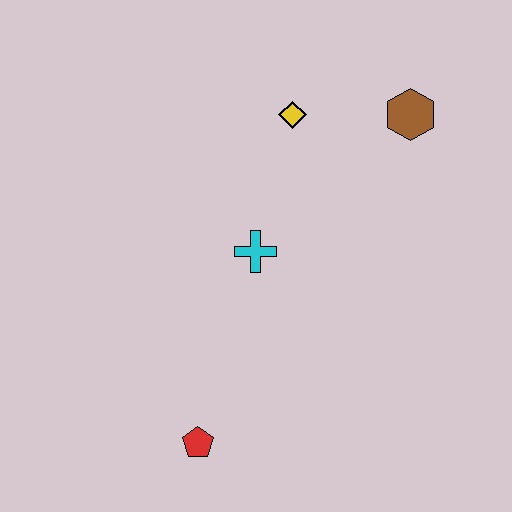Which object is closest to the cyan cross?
The yellow diamond is closest to the cyan cross.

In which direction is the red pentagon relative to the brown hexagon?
The red pentagon is below the brown hexagon.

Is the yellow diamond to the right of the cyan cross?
Yes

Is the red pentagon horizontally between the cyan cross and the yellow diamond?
No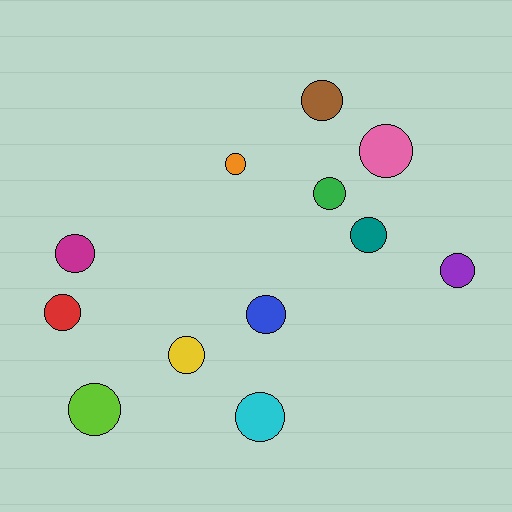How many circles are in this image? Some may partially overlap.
There are 12 circles.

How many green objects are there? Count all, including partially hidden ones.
There is 1 green object.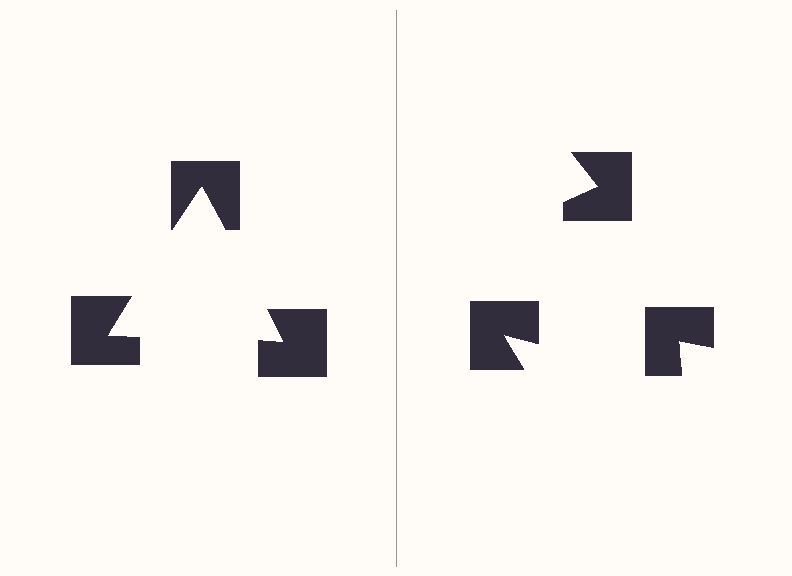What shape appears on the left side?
An illusory triangle.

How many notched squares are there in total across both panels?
6 — 3 on each side.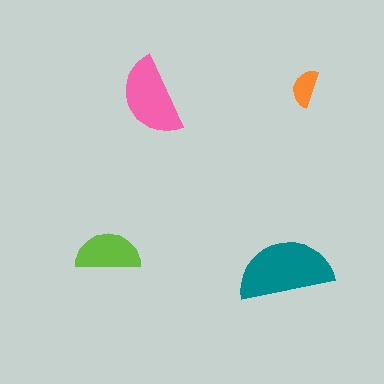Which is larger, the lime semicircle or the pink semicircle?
The pink one.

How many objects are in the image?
There are 4 objects in the image.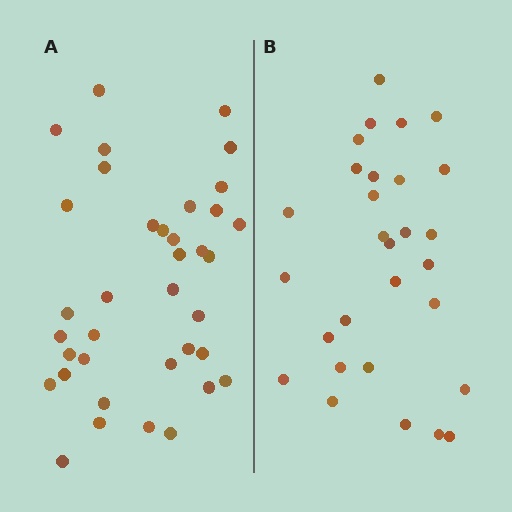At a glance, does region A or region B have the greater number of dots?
Region A (the left region) has more dots.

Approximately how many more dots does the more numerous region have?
Region A has roughly 8 or so more dots than region B.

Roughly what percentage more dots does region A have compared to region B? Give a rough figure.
About 30% more.